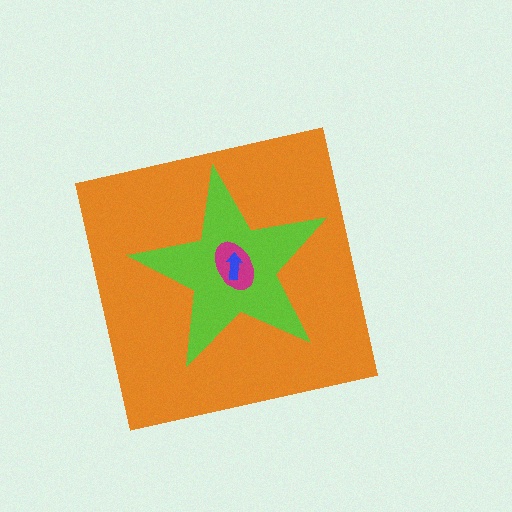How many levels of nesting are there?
4.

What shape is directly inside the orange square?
The lime star.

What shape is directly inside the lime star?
The magenta ellipse.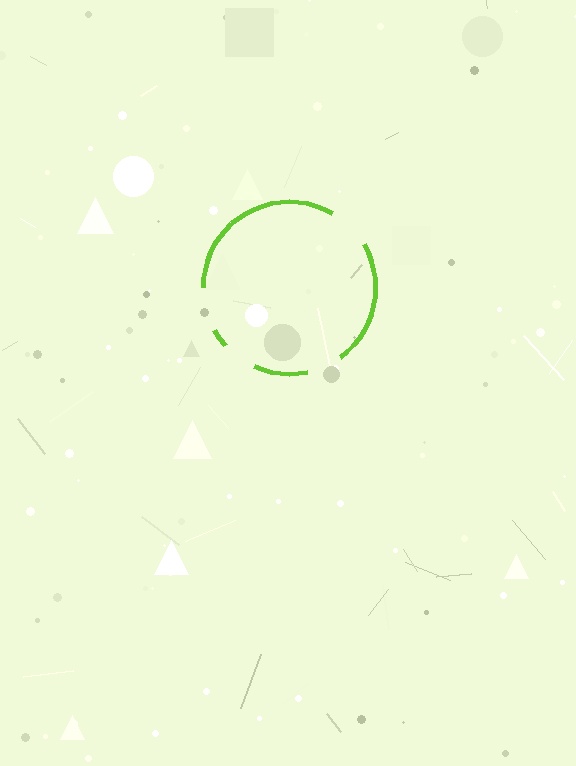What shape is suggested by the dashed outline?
The dashed outline suggests a circle.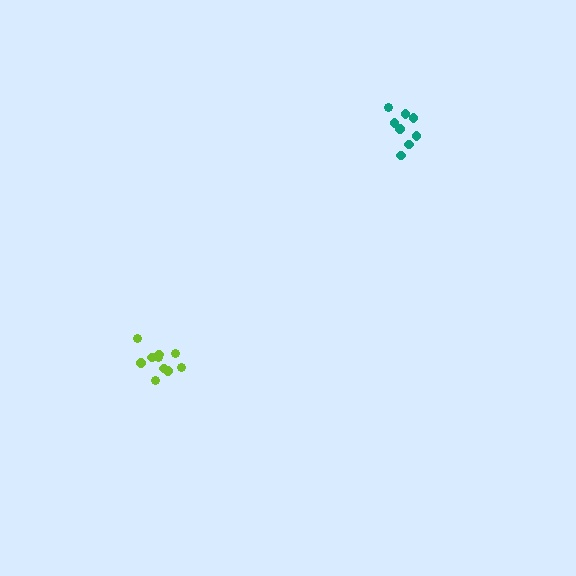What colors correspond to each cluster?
The clusters are colored: lime, teal.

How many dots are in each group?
Group 1: 10 dots, Group 2: 8 dots (18 total).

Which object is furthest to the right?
The teal cluster is rightmost.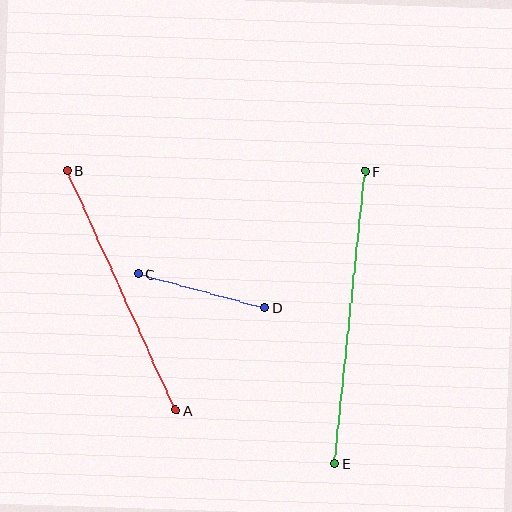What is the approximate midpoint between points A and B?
The midpoint is at approximately (121, 290) pixels.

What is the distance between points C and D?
The distance is approximately 131 pixels.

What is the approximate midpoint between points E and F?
The midpoint is at approximately (350, 317) pixels.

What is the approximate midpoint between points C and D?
The midpoint is at approximately (202, 291) pixels.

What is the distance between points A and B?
The distance is approximately 263 pixels.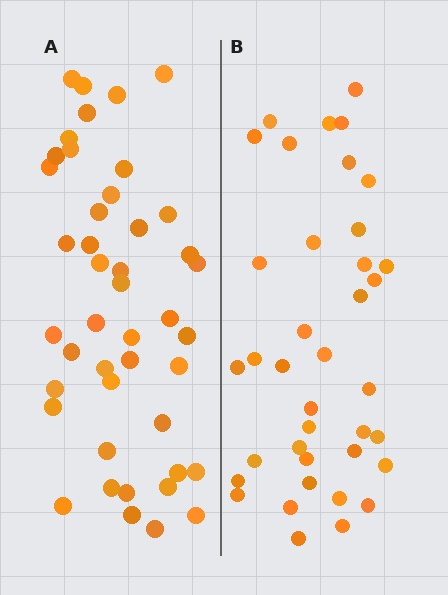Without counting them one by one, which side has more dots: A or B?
Region A (the left region) has more dots.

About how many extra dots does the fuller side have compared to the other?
Region A has about 6 more dots than region B.